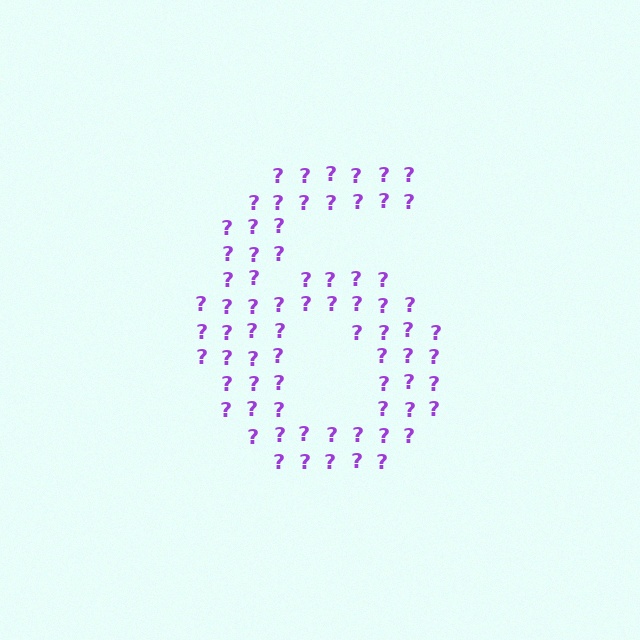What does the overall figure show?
The overall figure shows the digit 6.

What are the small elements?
The small elements are question marks.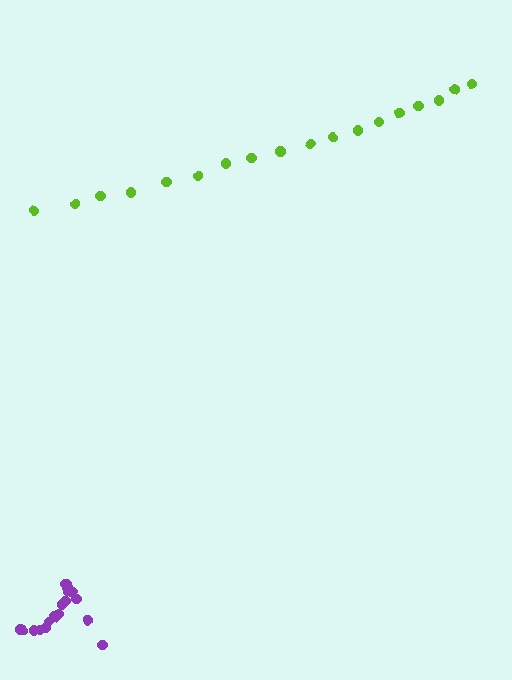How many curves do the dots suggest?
There are 2 distinct paths.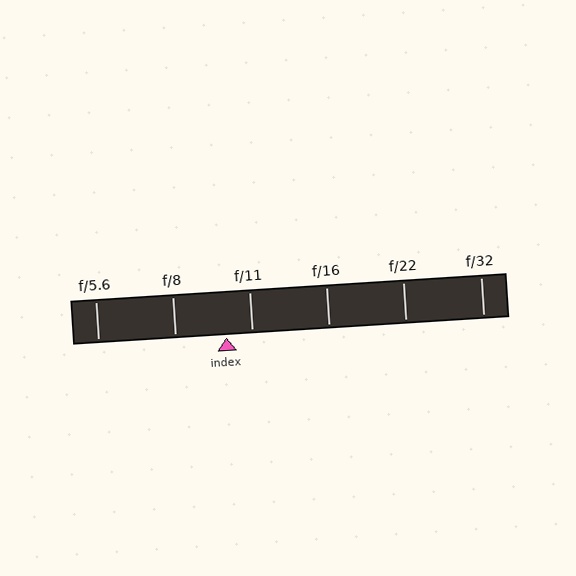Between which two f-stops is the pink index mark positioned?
The index mark is between f/8 and f/11.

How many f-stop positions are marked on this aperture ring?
There are 6 f-stop positions marked.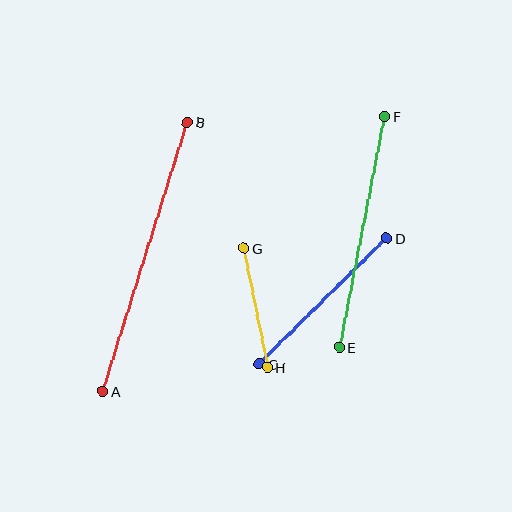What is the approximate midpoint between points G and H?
The midpoint is at approximately (256, 308) pixels.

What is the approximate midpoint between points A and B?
The midpoint is at approximately (145, 257) pixels.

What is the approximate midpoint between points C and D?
The midpoint is at approximately (323, 301) pixels.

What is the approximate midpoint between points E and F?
The midpoint is at approximately (362, 232) pixels.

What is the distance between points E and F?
The distance is approximately 235 pixels.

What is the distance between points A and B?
The distance is approximately 282 pixels.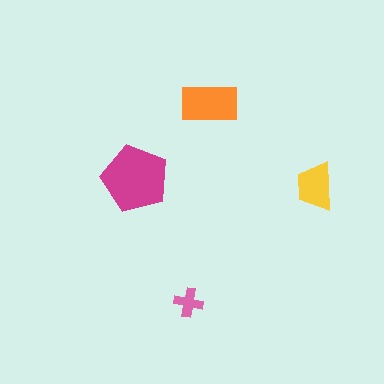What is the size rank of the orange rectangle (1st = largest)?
2nd.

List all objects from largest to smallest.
The magenta pentagon, the orange rectangle, the yellow trapezoid, the pink cross.